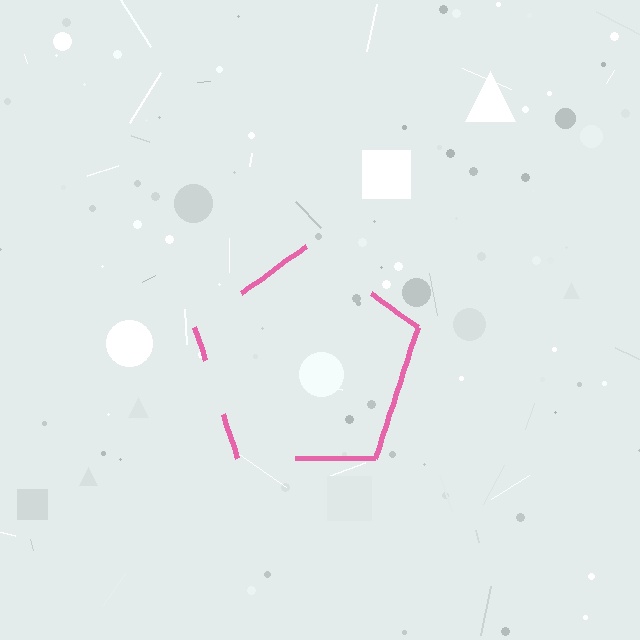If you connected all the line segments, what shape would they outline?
They would outline a pentagon.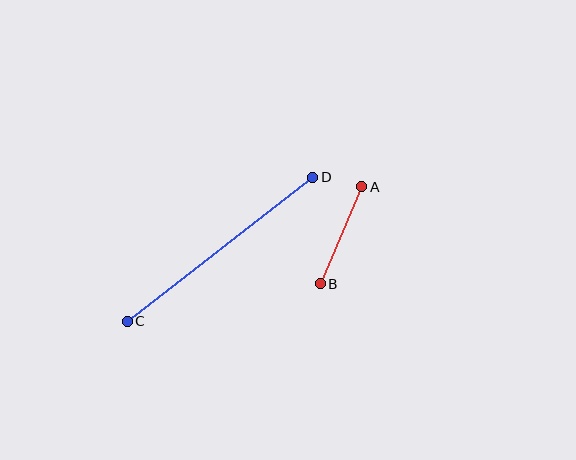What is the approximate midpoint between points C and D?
The midpoint is at approximately (220, 249) pixels.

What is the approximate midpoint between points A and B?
The midpoint is at approximately (341, 235) pixels.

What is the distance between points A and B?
The distance is approximately 105 pixels.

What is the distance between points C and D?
The distance is approximately 235 pixels.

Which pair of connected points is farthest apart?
Points C and D are farthest apart.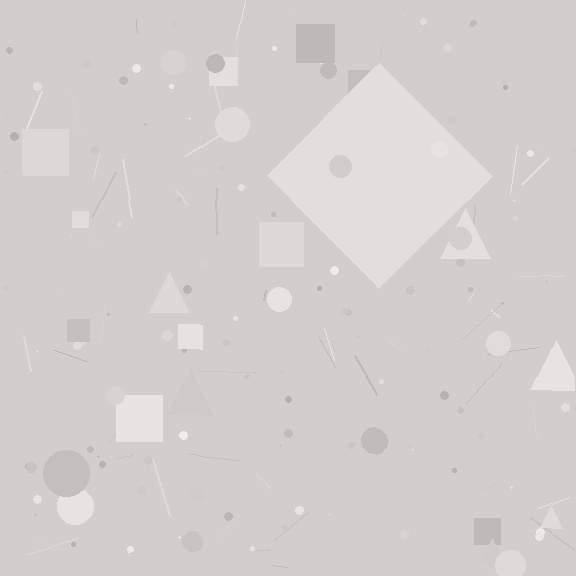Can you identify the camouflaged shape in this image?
The camouflaged shape is a diamond.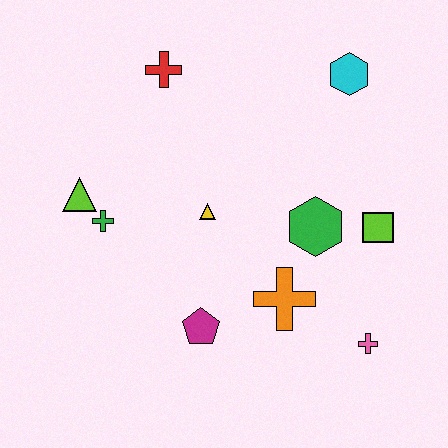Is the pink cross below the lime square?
Yes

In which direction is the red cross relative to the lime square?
The red cross is to the left of the lime square.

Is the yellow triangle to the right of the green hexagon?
No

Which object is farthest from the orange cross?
The red cross is farthest from the orange cross.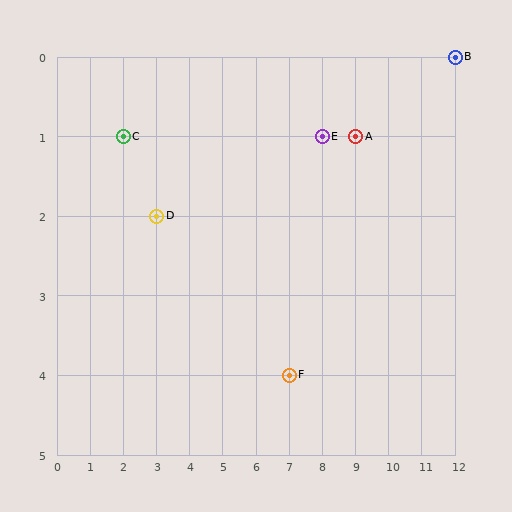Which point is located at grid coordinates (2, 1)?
Point C is at (2, 1).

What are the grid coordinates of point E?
Point E is at grid coordinates (8, 1).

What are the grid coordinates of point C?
Point C is at grid coordinates (2, 1).